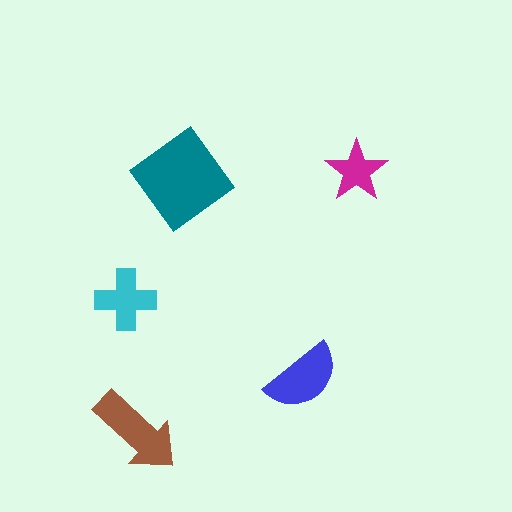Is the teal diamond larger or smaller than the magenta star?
Larger.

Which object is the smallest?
The magenta star.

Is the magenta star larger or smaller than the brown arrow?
Smaller.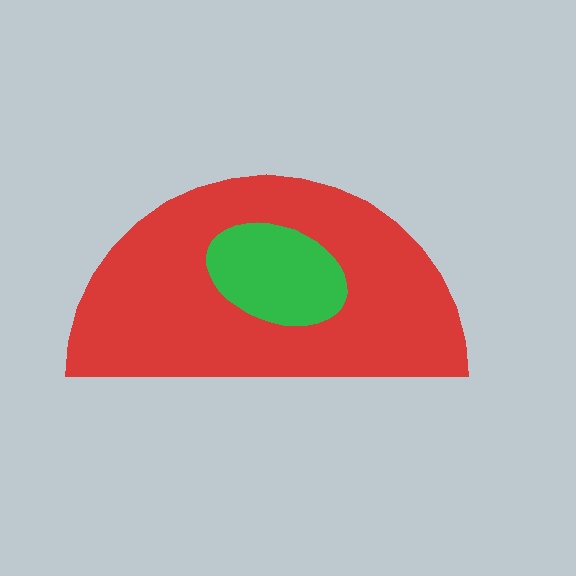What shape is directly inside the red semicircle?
The green ellipse.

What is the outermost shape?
The red semicircle.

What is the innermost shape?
The green ellipse.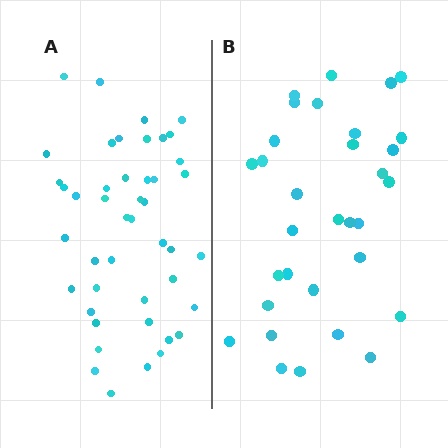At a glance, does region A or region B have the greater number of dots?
Region A (the left region) has more dots.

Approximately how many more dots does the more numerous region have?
Region A has approximately 15 more dots than region B.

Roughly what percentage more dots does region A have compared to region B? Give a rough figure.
About 40% more.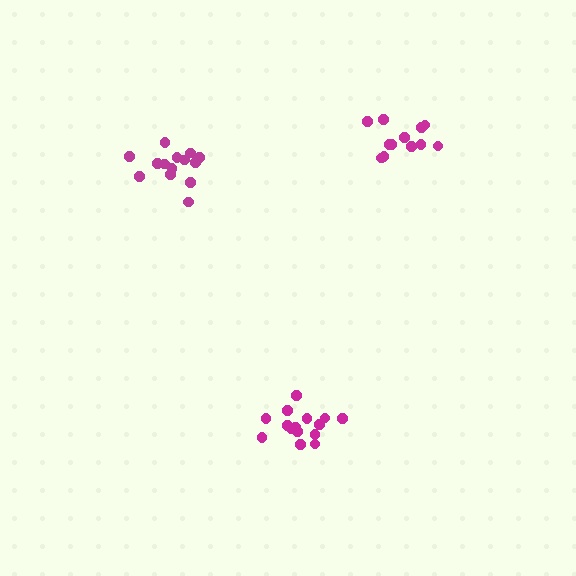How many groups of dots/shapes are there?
There are 3 groups.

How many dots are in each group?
Group 1: 15 dots, Group 2: 14 dots, Group 3: 13 dots (42 total).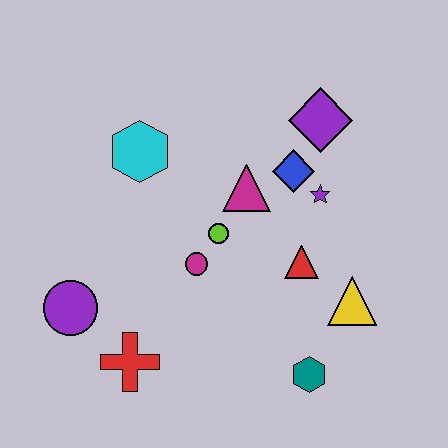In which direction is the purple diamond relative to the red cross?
The purple diamond is above the red cross.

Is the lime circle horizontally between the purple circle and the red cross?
No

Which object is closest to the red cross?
The purple circle is closest to the red cross.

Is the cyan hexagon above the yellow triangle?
Yes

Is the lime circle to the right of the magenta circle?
Yes